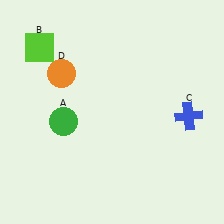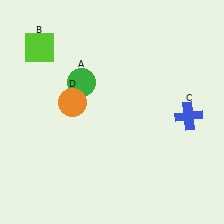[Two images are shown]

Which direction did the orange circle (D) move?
The orange circle (D) moved down.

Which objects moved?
The objects that moved are: the green circle (A), the orange circle (D).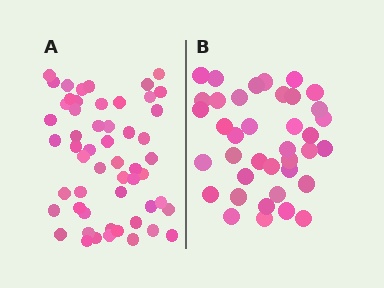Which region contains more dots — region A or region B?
Region A (the left region) has more dots.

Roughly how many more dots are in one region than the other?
Region A has approximately 15 more dots than region B.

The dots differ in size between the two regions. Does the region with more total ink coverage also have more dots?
No. Region B has more total ink coverage because its dots are larger, but region A actually contains more individual dots. Total area can be misleading — the number of items is what matters here.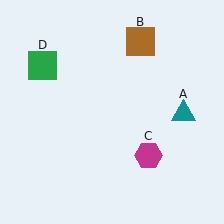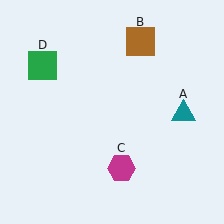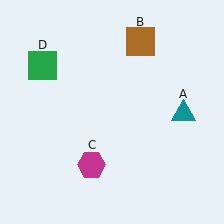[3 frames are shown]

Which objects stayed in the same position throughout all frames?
Teal triangle (object A) and brown square (object B) and green square (object D) remained stationary.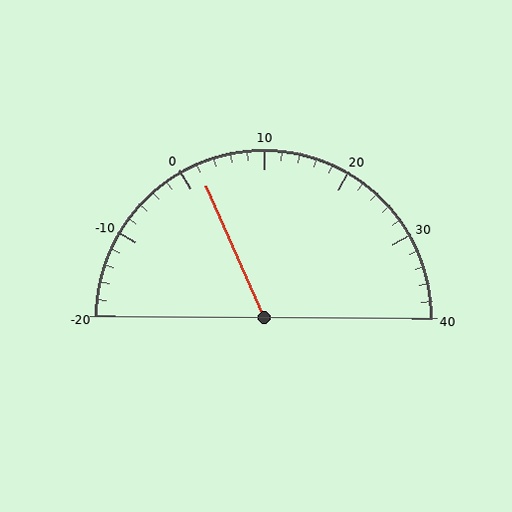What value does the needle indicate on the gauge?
The needle indicates approximately 2.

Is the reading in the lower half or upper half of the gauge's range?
The reading is in the lower half of the range (-20 to 40).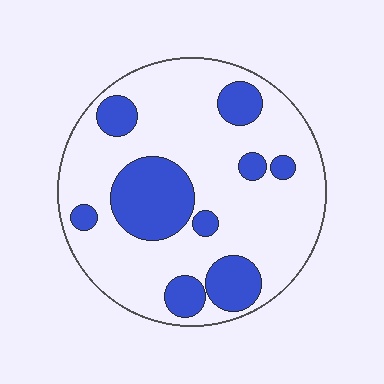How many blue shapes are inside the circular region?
9.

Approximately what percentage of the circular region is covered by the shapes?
Approximately 25%.